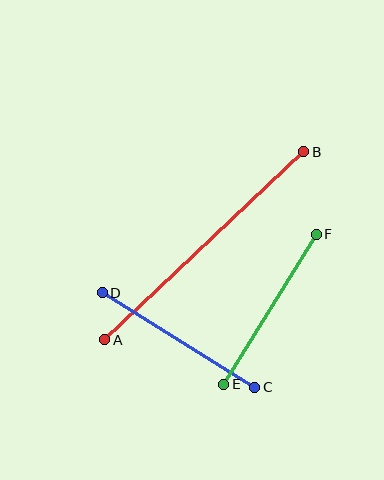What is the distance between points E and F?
The distance is approximately 176 pixels.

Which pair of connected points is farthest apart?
Points A and B are farthest apart.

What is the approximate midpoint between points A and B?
The midpoint is at approximately (204, 246) pixels.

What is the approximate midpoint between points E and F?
The midpoint is at approximately (270, 309) pixels.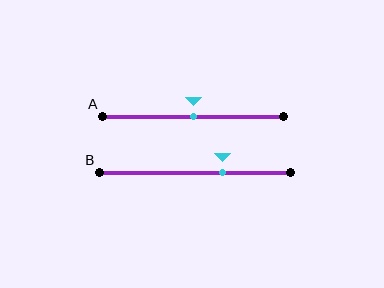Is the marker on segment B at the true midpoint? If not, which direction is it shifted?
No, the marker on segment B is shifted to the right by about 14% of the segment length.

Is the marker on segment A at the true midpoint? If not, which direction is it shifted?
Yes, the marker on segment A is at the true midpoint.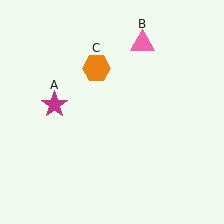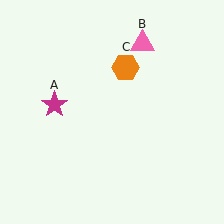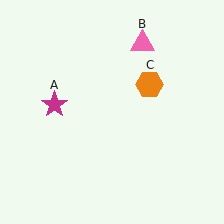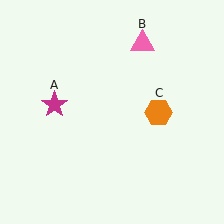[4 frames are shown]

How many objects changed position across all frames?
1 object changed position: orange hexagon (object C).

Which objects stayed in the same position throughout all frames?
Magenta star (object A) and pink triangle (object B) remained stationary.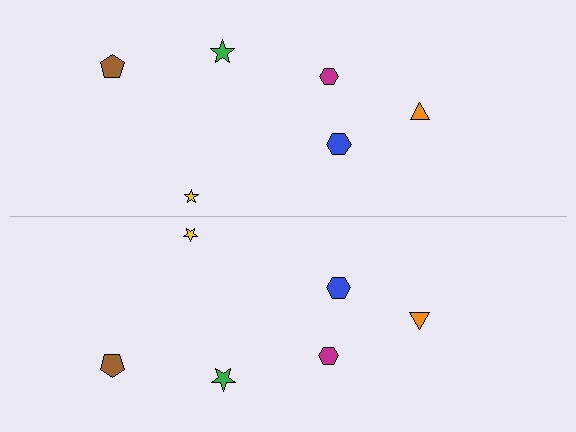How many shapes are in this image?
There are 12 shapes in this image.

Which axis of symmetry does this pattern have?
The pattern has a horizontal axis of symmetry running through the center of the image.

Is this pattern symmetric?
Yes, this pattern has bilateral (reflection) symmetry.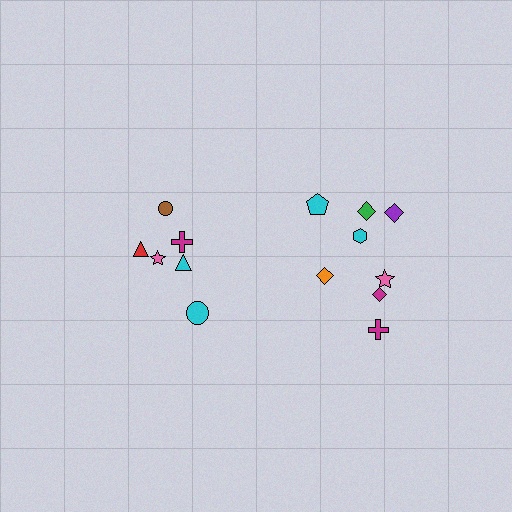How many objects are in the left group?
There are 6 objects.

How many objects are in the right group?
There are 8 objects.